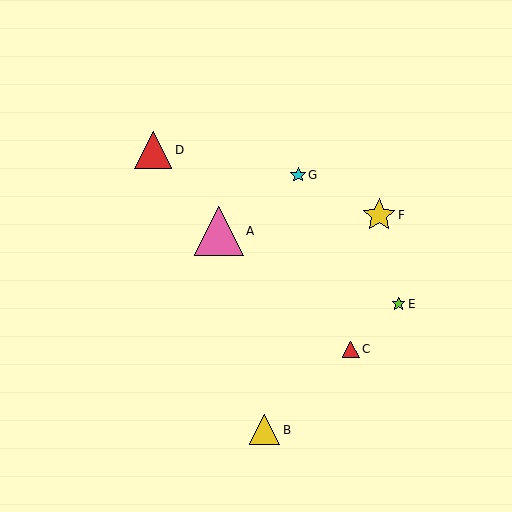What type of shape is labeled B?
Shape B is a yellow triangle.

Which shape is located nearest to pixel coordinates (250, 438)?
The yellow triangle (labeled B) at (265, 430) is nearest to that location.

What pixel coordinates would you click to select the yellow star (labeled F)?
Click at (379, 215) to select the yellow star F.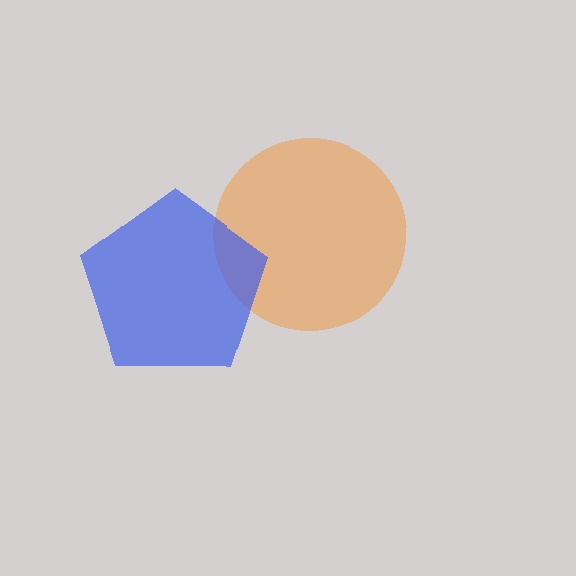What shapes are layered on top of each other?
The layered shapes are: an orange circle, a blue pentagon.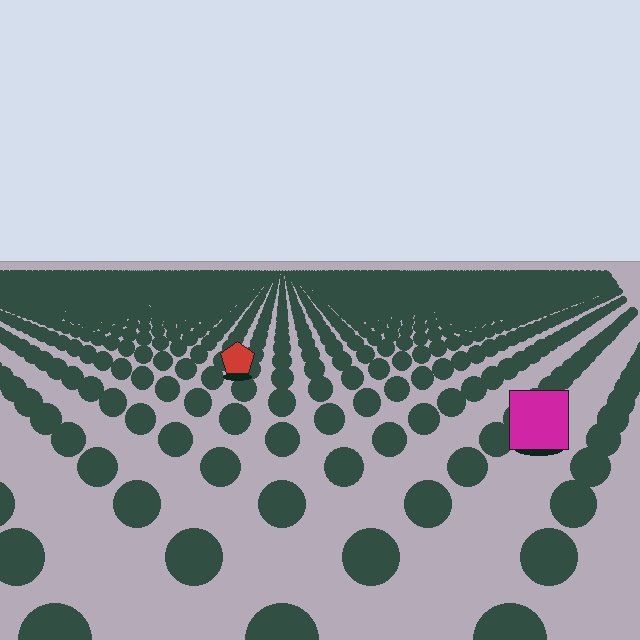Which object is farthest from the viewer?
The red pentagon is farthest from the viewer. It appears smaller and the ground texture around it is denser.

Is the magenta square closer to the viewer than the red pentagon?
Yes. The magenta square is closer — you can tell from the texture gradient: the ground texture is coarser near it.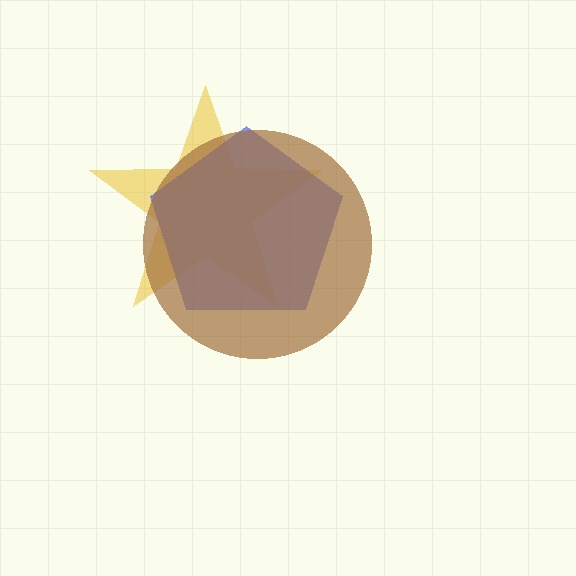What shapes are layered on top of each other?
The layered shapes are: a yellow star, a blue pentagon, a brown circle.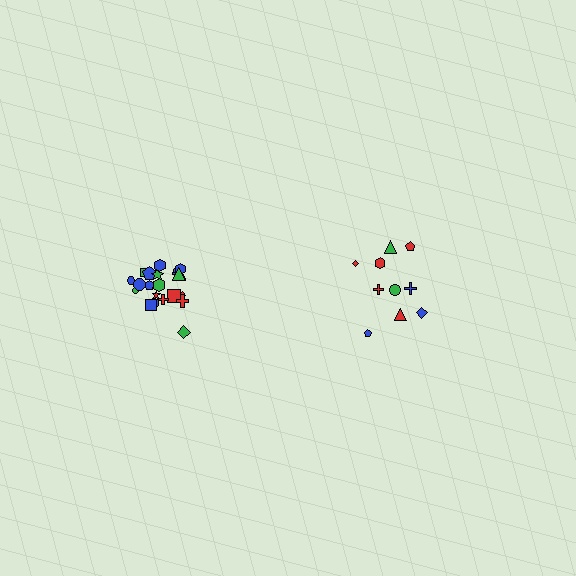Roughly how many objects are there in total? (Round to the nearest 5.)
Roughly 30 objects in total.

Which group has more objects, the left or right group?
The left group.